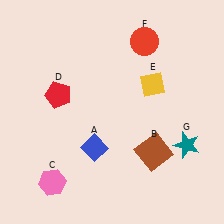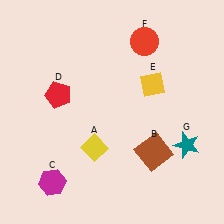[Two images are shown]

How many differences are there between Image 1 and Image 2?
There are 2 differences between the two images.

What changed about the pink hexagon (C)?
In Image 1, C is pink. In Image 2, it changed to magenta.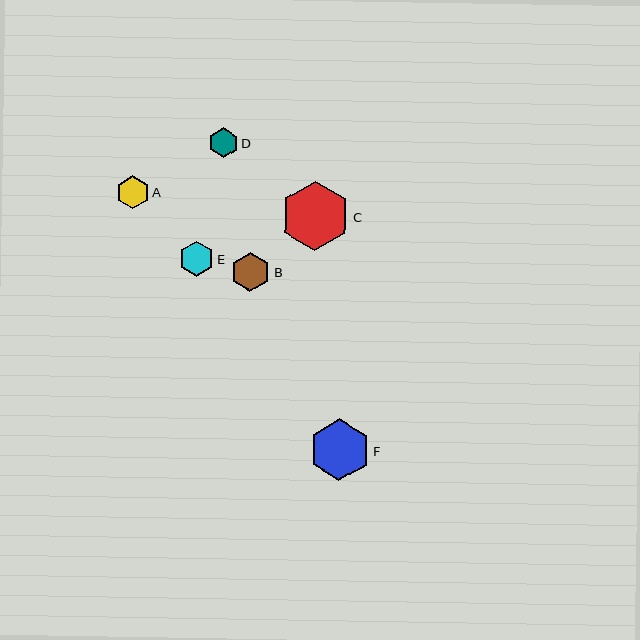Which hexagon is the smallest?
Hexagon D is the smallest with a size of approximately 29 pixels.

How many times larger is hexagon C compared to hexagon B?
Hexagon C is approximately 1.7 times the size of hexagon B.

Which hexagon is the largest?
Hexagon C is the largest with a size of approximately 68 pixels.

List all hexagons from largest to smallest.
From largest to smallest: C, F, B, E, A, D.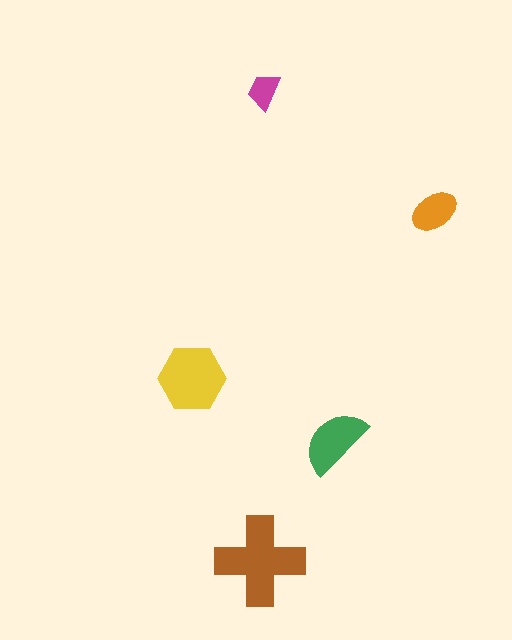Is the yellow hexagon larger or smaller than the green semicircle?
Larger.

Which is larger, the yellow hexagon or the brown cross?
The brown cross.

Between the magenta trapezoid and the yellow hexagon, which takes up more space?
The yellow hexagon.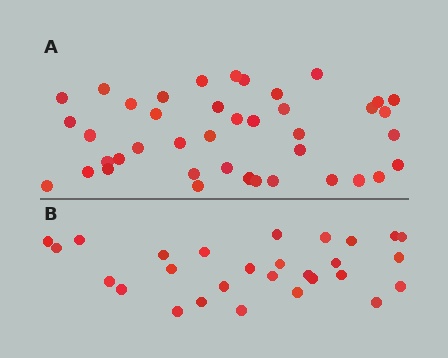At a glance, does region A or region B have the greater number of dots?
Region A (the top region) has more dots.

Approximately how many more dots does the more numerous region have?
Region A has approximately 15 more dots than region B.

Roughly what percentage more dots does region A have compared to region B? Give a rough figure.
About 45% more.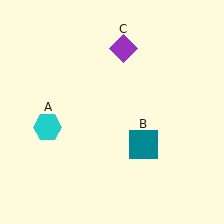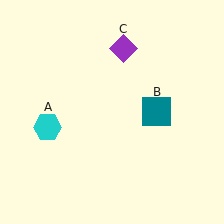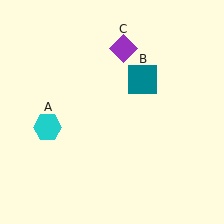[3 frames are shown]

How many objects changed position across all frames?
1 object changed position: teal square (object B).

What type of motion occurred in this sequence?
The teal square (object B) rotated counterclockwise around the center of the scene.